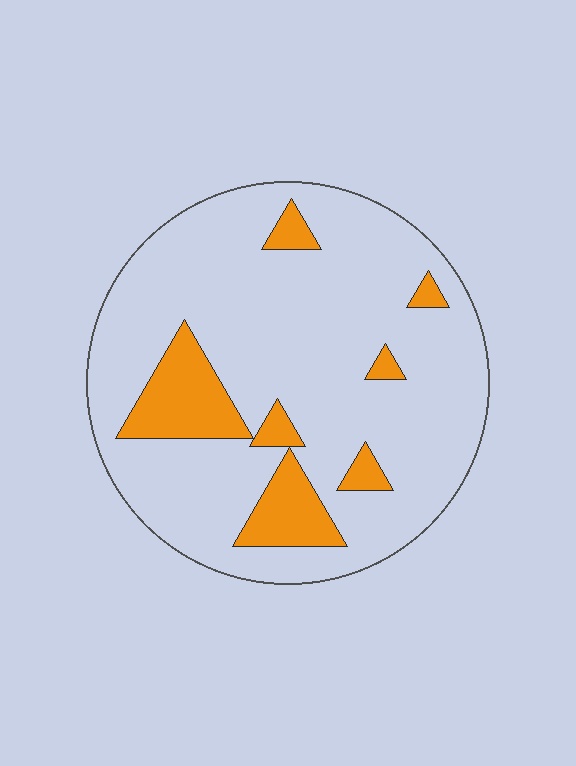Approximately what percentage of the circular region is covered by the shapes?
Approximately 15%.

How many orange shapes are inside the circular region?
7.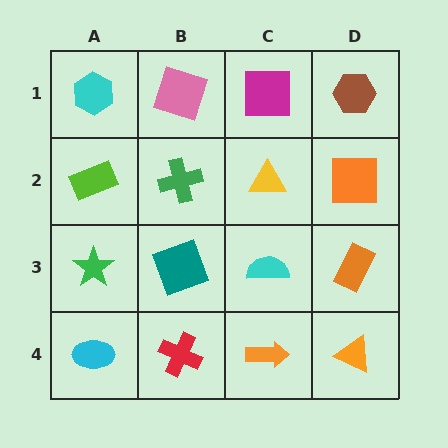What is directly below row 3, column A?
A cyan ellipse.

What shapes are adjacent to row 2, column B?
A pink square (row 1, column B), a teal square (row 3, column B), a lime rectangle (row 2, column A), a yellow triangle (row 2, column C).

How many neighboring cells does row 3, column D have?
3.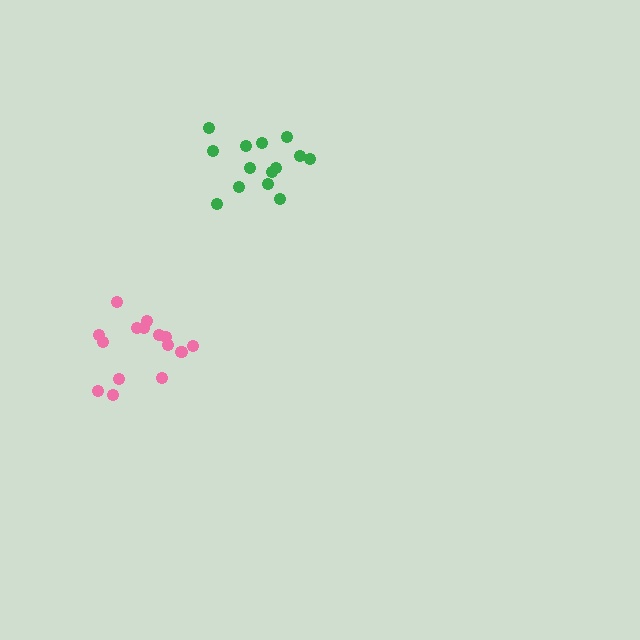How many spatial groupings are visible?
There are 2 spatial groupings.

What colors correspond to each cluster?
The clusters are colored: green, pink.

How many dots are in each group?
Group 1: 14 dots, Group 2: 15 dots (29 total).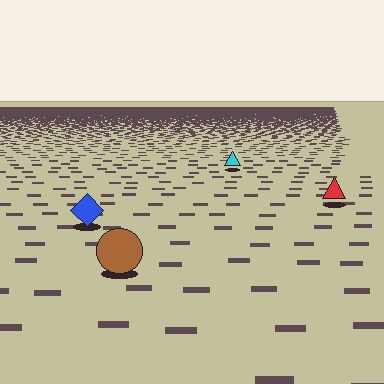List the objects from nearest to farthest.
From nearest to farthest: the brown circle, the blue diamond, the red triangle, the cyan triangle.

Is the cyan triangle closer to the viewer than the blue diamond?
No. The blue diamond is closer — you can tell from the texture gradient: the ground texture is coarser near it.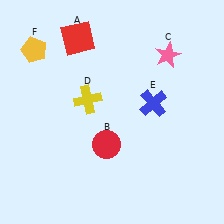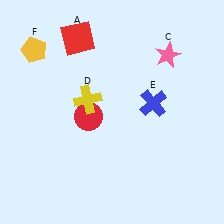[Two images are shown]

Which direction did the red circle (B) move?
The red circle (B) moved up.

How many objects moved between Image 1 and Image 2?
1 object moved between the two images.